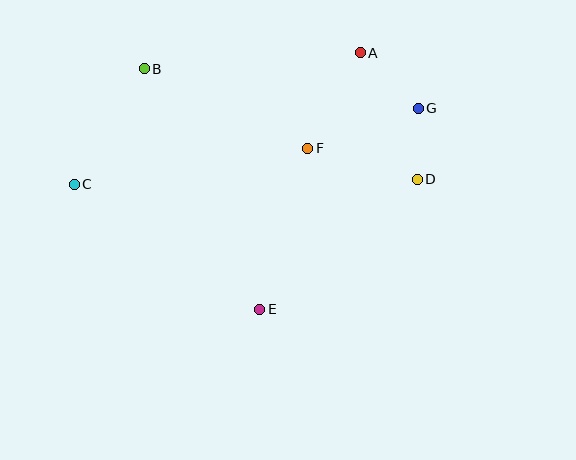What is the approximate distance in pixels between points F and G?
The distance between F and G is approximately 118 pixels.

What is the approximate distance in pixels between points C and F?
The distance between C and F is approximately 236 pixels.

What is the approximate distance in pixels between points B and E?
The distance between B and E is approximately 267 pixels.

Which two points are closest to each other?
Points D and G are closest to each other.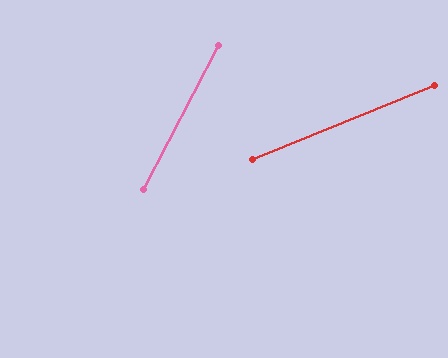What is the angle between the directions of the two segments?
Approximately 40 degrees.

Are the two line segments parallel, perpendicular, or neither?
Neither parallel nor perpendicular — they differ by about 40°.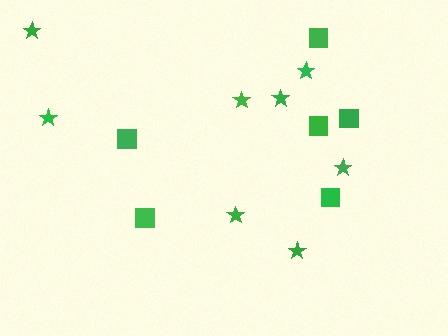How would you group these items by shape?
There are 2 groups: one group of stars (8) and one group of squares (6).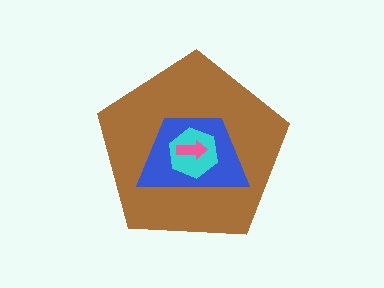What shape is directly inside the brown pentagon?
The blue trapezoid.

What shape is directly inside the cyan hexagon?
The pink arrow.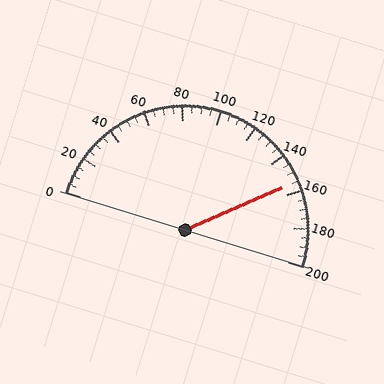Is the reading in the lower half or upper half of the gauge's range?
The reading is in the upper half of the range (0 to 200).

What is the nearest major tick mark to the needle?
The nearest major tick mark is 160.